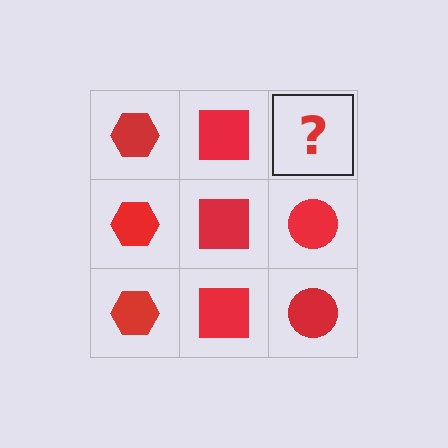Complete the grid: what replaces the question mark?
The question mark should be replaced with a red circle.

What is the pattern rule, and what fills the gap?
The rule is that each column has a consistent shape. The gap should be filled with a red circle.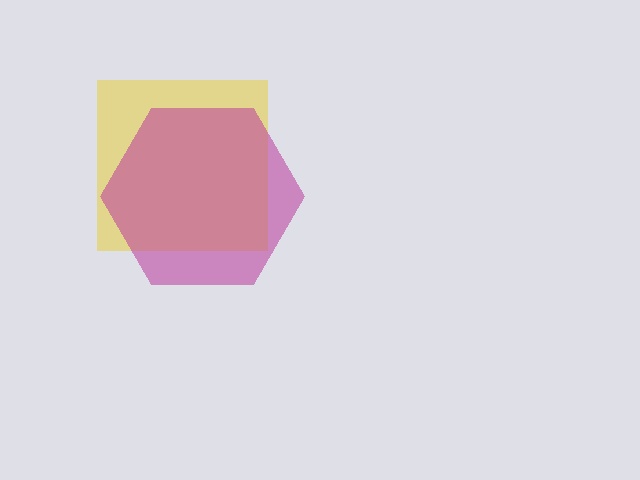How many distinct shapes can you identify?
There are 2 distinct shapes: a yellow square, a magenta hexagon.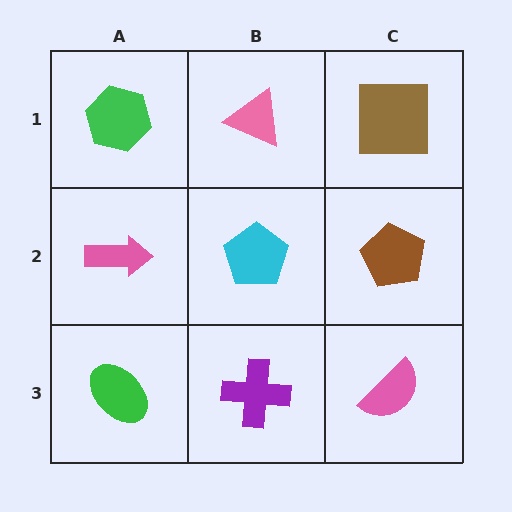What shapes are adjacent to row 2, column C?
A brown square (row 1, column C), a pink semicircle (row 3, column C), a cyan pentagon (row 2, column B).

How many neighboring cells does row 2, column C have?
3.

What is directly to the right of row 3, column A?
A purple cross.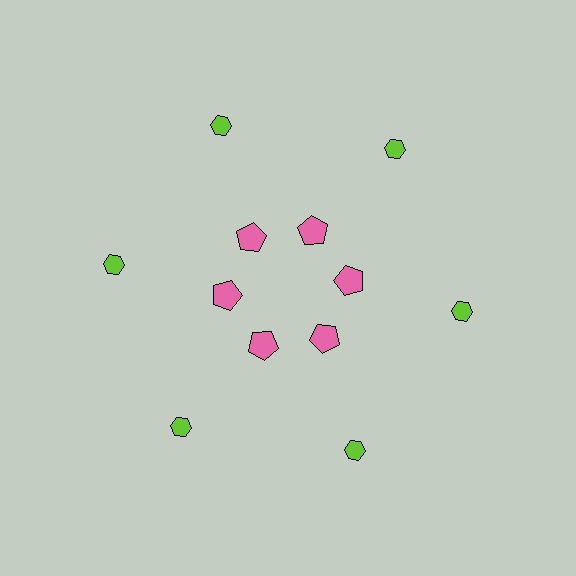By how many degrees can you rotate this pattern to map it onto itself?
The pattern maps onto itself every 60 degrees of rotation.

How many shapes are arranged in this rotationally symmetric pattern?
There are 12 shapes, arranged in 6 groups of 2.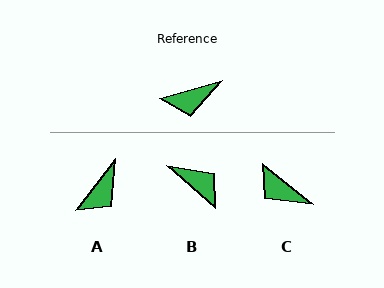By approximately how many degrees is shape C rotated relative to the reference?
Approximately 55 degrees clockwise.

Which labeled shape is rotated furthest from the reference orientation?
B, about 123 degrees away.